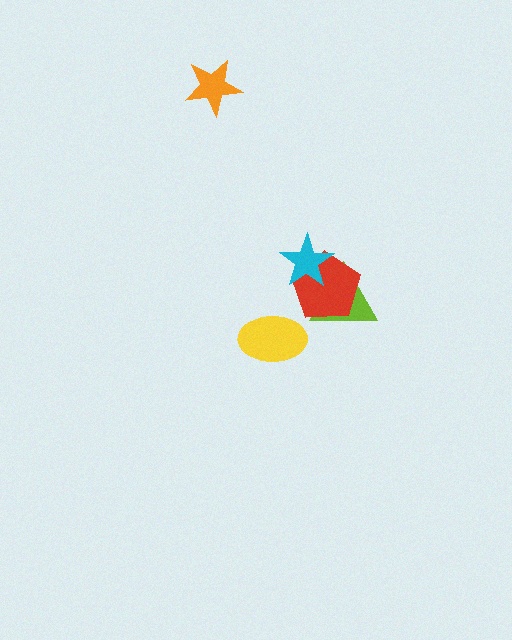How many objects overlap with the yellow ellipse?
0 objects overlap with the yellow ellipse.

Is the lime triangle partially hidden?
Yes, it is partially covered by another shape.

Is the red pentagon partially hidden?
Yes, it is partially covered by another shape.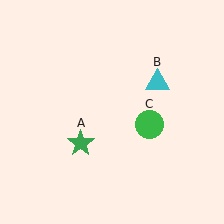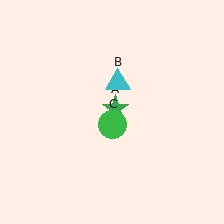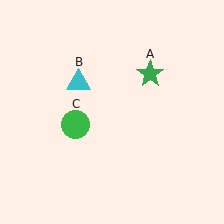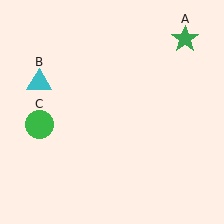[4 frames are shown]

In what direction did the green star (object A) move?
The green star (object A) moved up and to the right.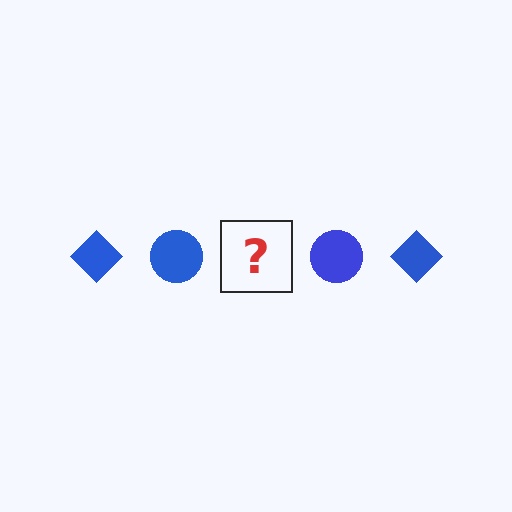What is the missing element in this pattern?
The missing element is a blue diamond.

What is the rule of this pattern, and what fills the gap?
The rule is that the pattern cycles through diamond, circle shapes in blue. The gap should be filled with a blue diamond.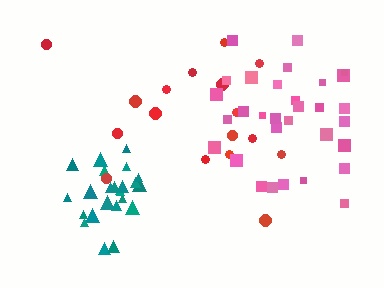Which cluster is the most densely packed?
Teal.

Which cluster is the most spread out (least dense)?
Red.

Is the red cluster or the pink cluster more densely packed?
Pink.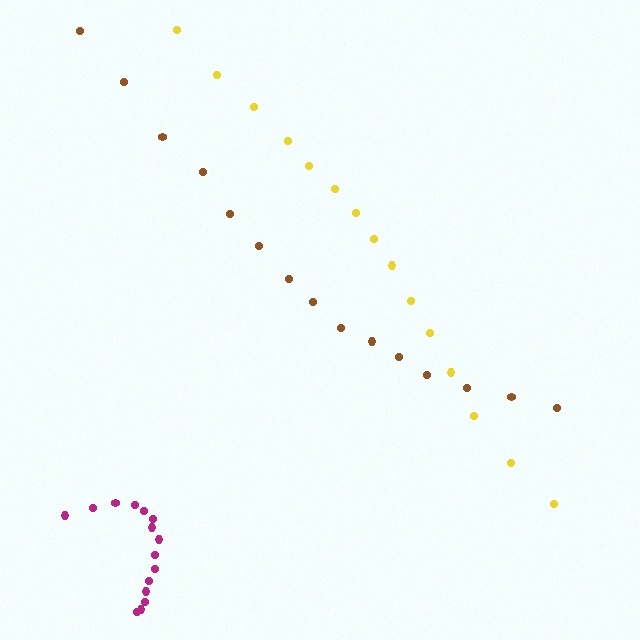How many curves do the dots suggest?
There are 3 distinct paths.